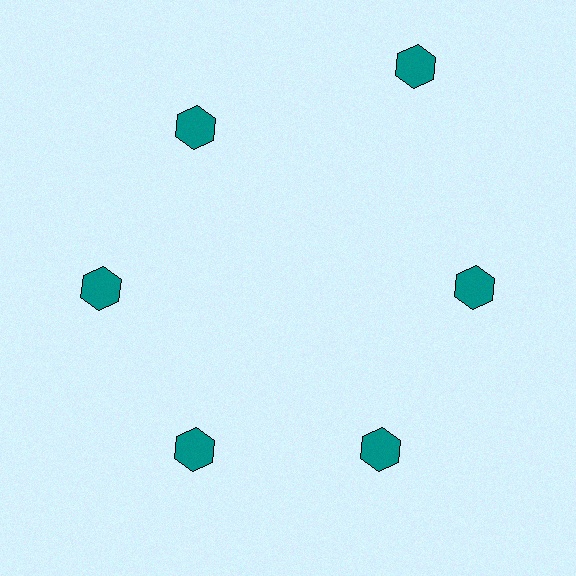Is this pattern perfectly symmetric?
No. The 6 teal hexagons are arranged in a ring, but one element near the 1 o'clock position is pushed outward from the center, breaking the 6-fold rotational symmetry.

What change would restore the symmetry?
The symmetry would be restored by moving it inward, back onto the ring so that all 6 hexagons sit at equal angles and equal distance from the center.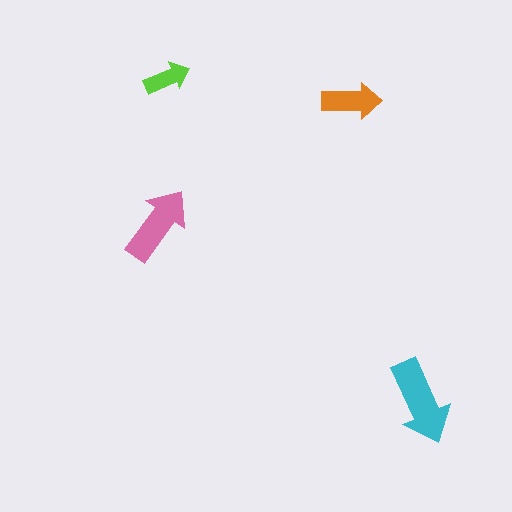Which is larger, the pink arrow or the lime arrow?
The pink one.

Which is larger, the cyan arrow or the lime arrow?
The cyan one.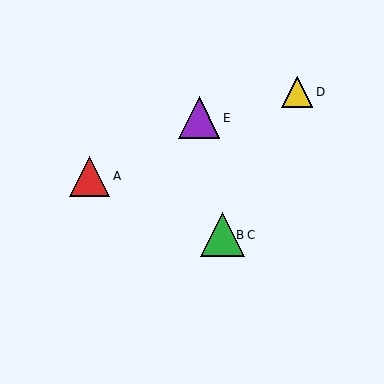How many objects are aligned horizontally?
2 objects (B, C) are aligned horizontally.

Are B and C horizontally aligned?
Yes, both are at y≈235.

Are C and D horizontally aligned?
No, C is at y≈235 and D is at y≈92.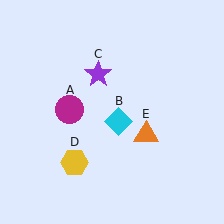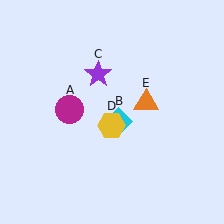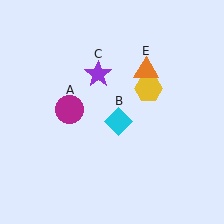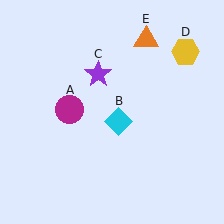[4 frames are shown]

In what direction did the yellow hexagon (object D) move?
The yellow hexagon (object D) moved up and to the right.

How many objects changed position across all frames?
2 objects changed position: yellow hexagon (object D), orange triangle (object E).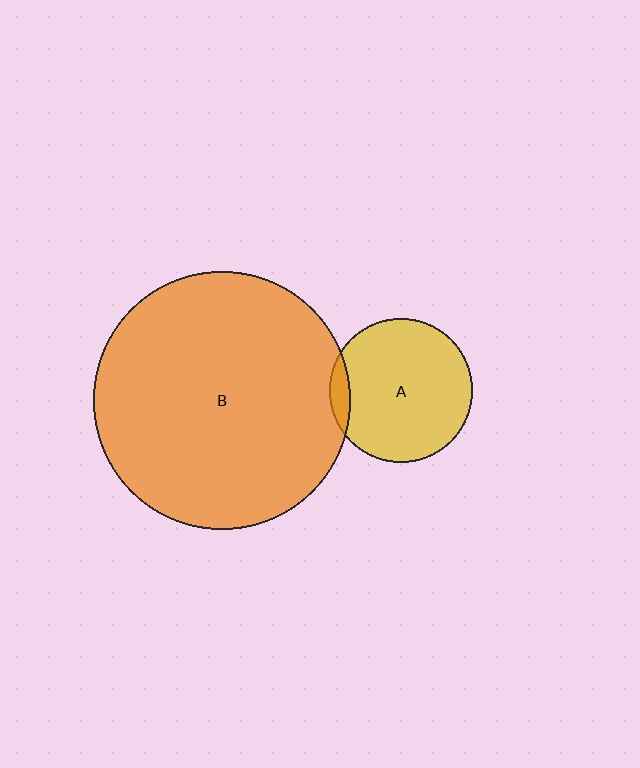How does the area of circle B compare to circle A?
Approximately 3.2 times.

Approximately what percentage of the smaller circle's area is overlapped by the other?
Approximately 10%.